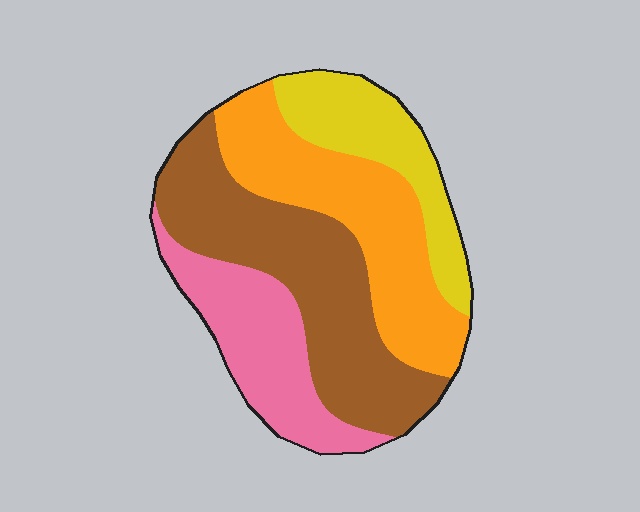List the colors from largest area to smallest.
From largest to smallest: brown, orange, pink, yellow.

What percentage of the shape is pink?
Pink covers about 20% of the shape.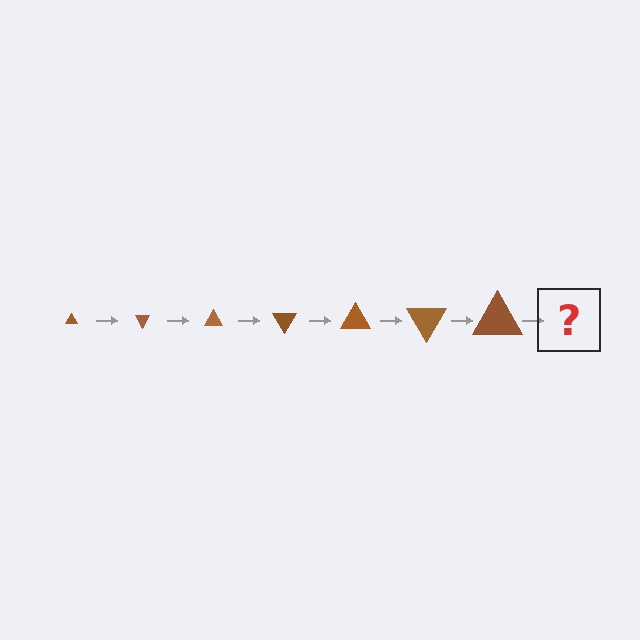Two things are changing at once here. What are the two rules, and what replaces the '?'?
The two rules are that the triangle grows larger each step and it rotates 60 degrees each step. The '?' should be a triangle, larger than the previous one and rotated 420 degrees from the start.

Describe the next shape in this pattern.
It should be a triangle, larger than the previous one and rotated 420 degrees from the start.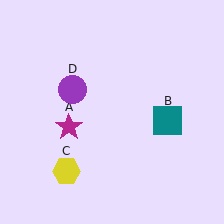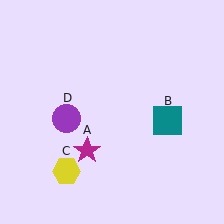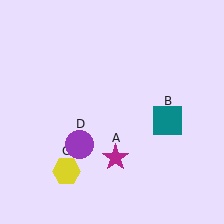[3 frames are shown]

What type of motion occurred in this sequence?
The magenta star (object A), purple circle (object D) rotated counterclockwise around the center of the scene.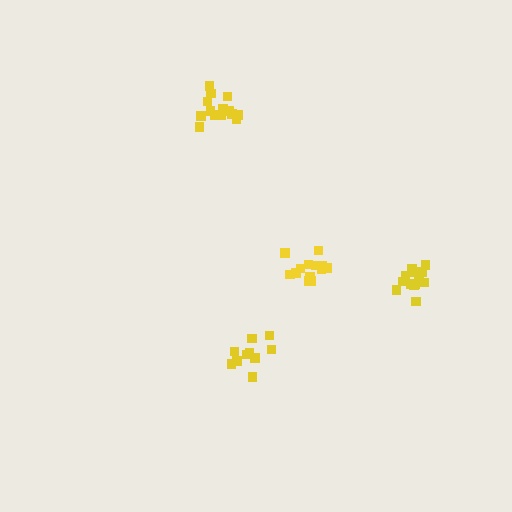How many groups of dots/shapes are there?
There are 4 groups.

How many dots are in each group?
Group 1: 14 dots, Group 2: 14 dots, Group 3: 13 dots, Group 4: 10 dots (51 total).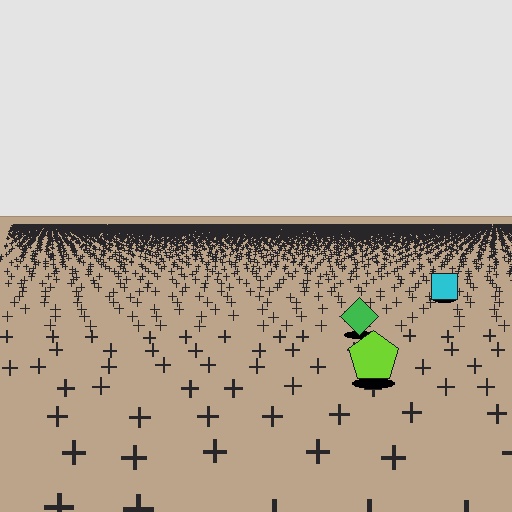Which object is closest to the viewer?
The lime pentagon is closest. The texture marks near it are larger and more spread out.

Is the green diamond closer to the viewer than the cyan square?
Yes. The green diamond is closer — you can tell from the texture gradient: the ground texture is coarser near it.